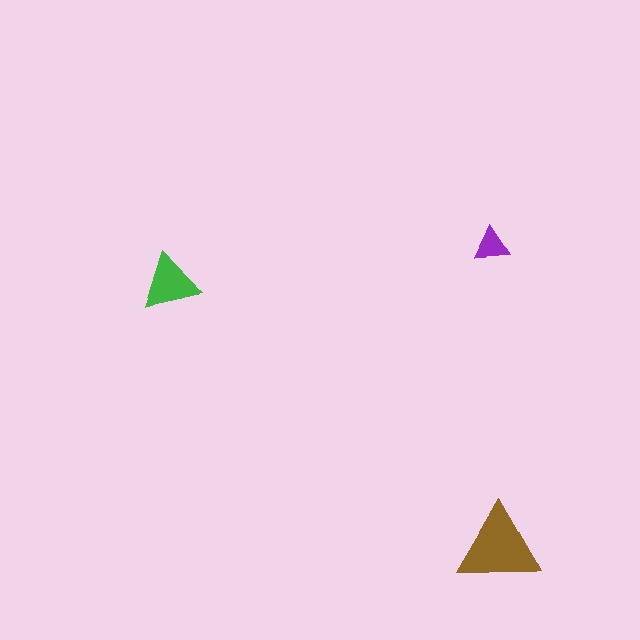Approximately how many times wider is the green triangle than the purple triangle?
About 1.5 times wider.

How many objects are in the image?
There are 3 objects in the image.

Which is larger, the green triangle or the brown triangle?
The brown one.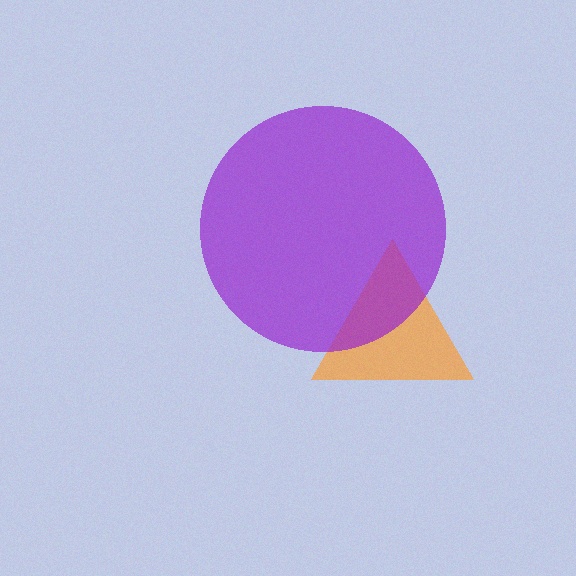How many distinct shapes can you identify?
There are 2 distinct shapes: an orange triangle, a purple circle.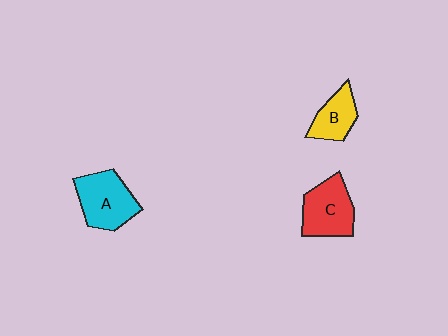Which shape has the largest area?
Shape A (cyan).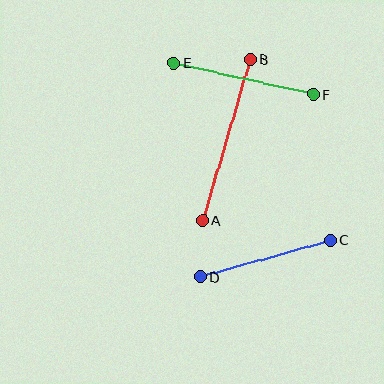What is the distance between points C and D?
The distance is approximately 135 pixels.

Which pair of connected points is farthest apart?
Points A and B are farthest apart.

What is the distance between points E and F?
The distance is approximately 144 pixels.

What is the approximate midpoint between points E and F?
The midpoint is at approximately (243, 78) pixels.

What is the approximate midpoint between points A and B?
The midpoint is at approximately (226, 140) pixels.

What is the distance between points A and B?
The distance is approximately 168 pixels.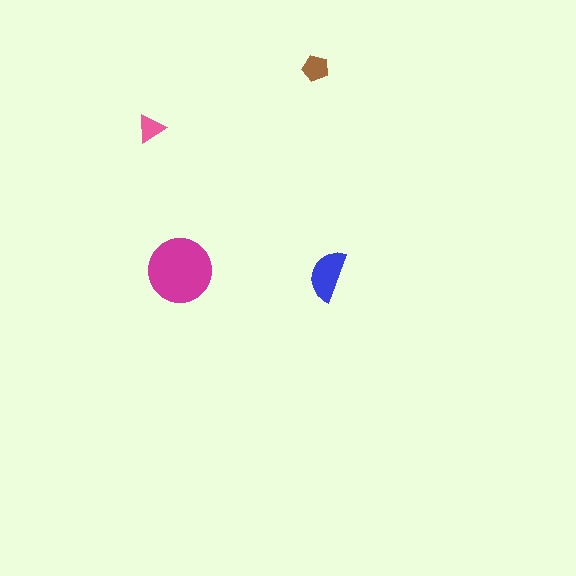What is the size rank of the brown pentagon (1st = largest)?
3rd.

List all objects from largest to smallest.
The magenta circle, the blue semicircle, the brown pentagon, the pink triangle.